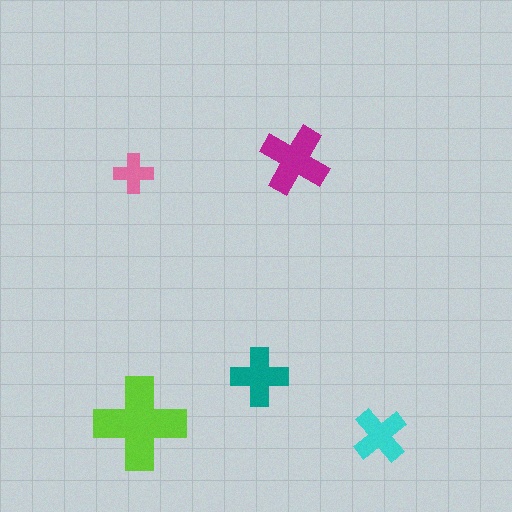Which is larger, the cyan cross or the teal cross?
The teal one.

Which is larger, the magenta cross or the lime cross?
The lime one.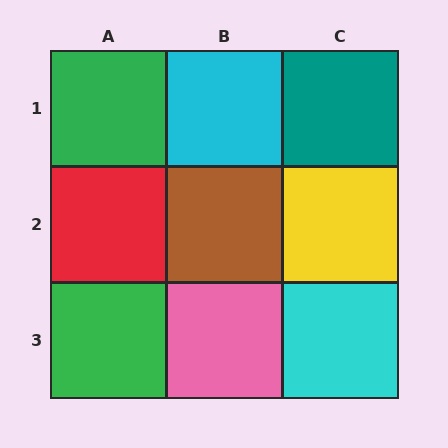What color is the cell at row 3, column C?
Cyan.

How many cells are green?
2 cells are green.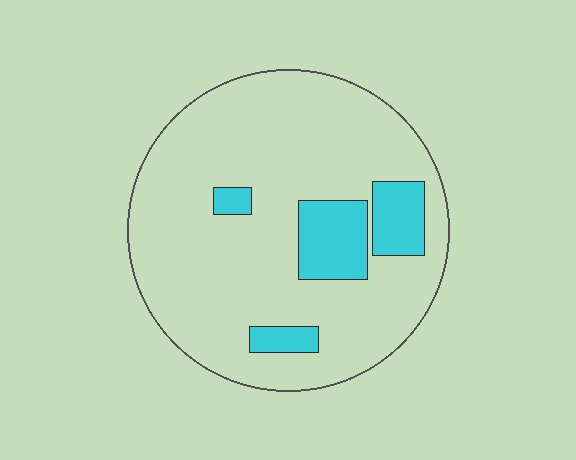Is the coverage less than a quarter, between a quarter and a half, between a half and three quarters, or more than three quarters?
Less than a quarter.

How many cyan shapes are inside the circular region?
4.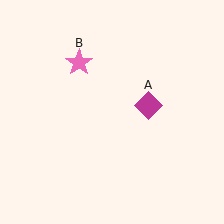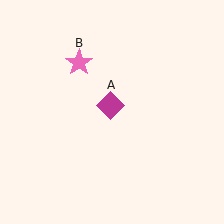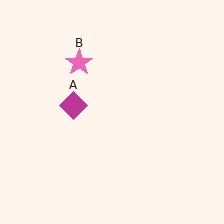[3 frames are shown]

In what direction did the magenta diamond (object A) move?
The magenta diamond (object A) moved left.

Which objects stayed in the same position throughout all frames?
Pink star (object B) remained stationary.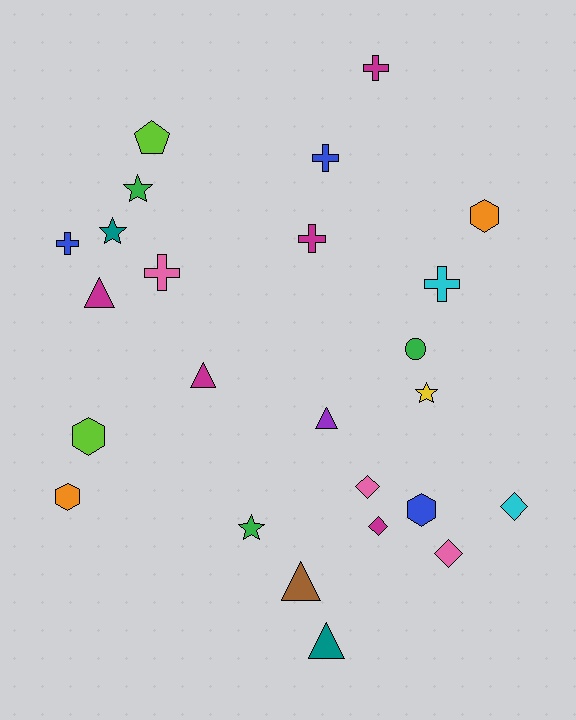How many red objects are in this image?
There are no red objects.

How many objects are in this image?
There are 25 objects.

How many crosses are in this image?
There are 6 crosses.